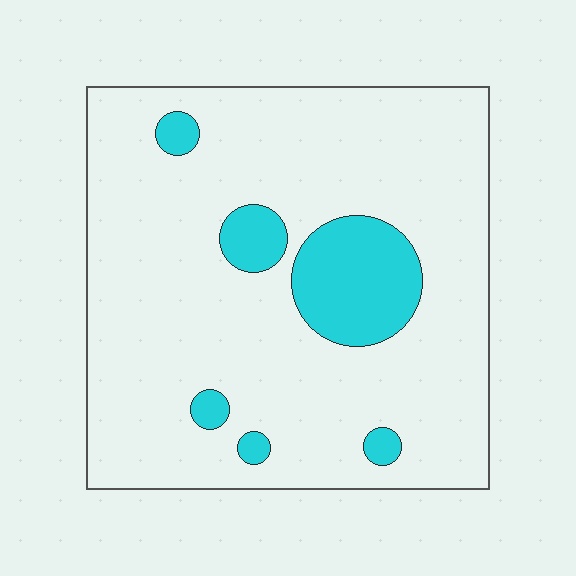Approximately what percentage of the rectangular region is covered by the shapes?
Approximately 15%.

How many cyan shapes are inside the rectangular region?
6.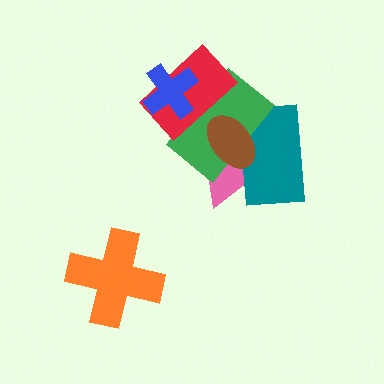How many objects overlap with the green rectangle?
5 objects overlap with the green rectangle.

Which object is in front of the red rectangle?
The blue cross is in front of the red rectangle.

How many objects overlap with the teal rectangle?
3 objects overlap with the teal rectangle.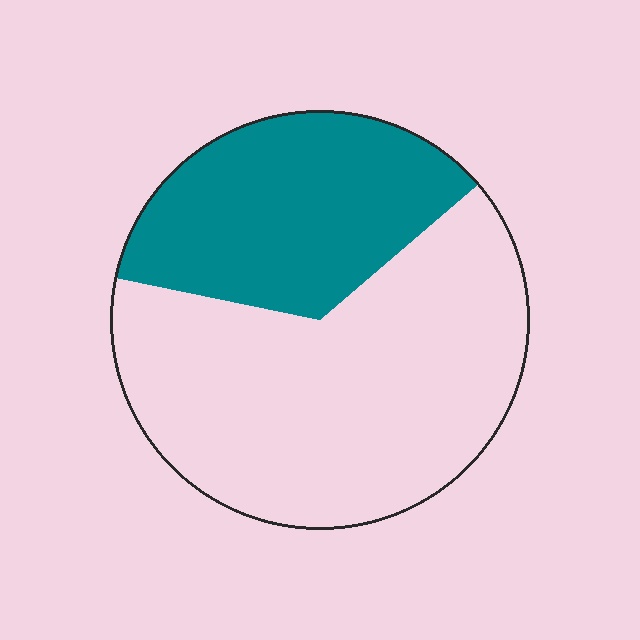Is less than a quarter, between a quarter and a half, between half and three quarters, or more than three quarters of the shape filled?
Between a quarter and a half.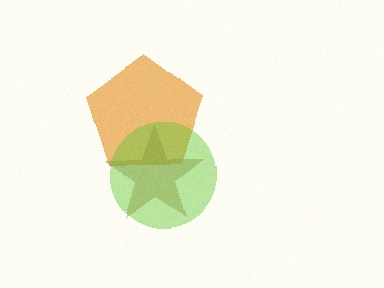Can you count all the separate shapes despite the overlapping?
Yes, there are 3 separate shapes.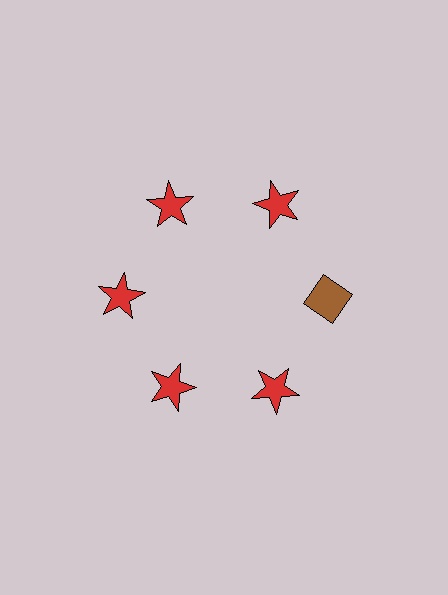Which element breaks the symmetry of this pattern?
The brown diamond at roughly the 3 o'clock position breaks the symmetry. All other shapes are red stars.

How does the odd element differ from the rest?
It differs in both color (brown instead of red) and shape (diamond instead of star).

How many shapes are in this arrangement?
There are 6 shapes arranged in a ring pattern.